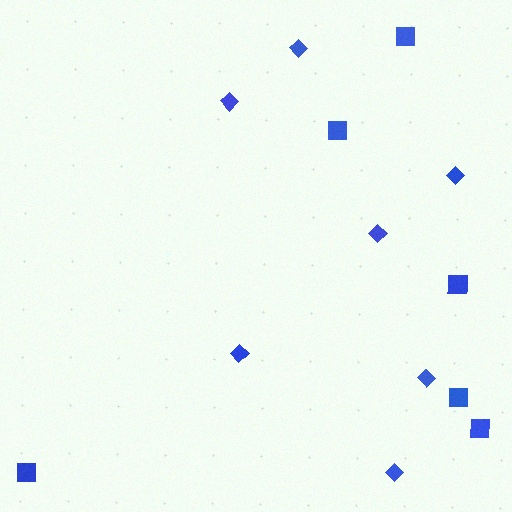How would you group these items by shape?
There are 2 groups: one group of diamonds (7) and one group of squares (6).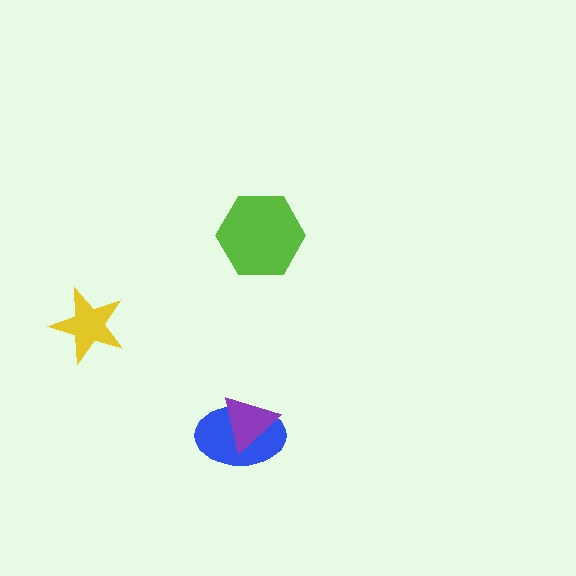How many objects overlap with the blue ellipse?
1 object overlaps with the blue ellipse.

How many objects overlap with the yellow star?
0 objects overlap with the yellow star.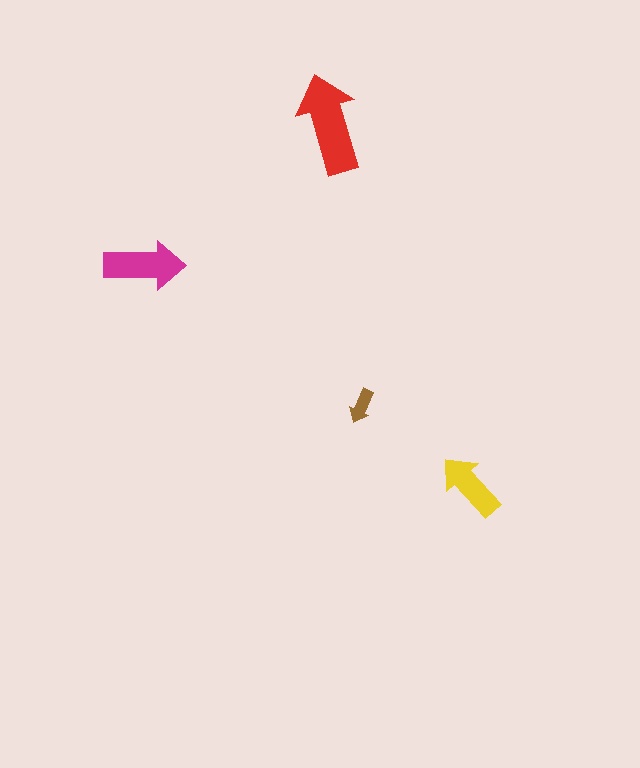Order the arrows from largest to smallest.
the red one, the magenta one, the yellow one, the brown one.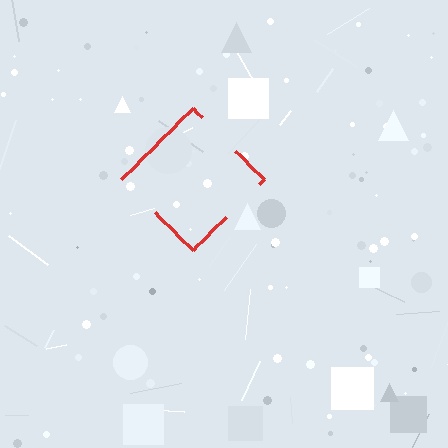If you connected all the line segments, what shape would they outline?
They would outline a diamond.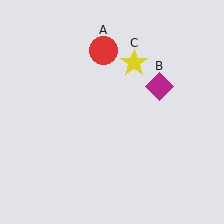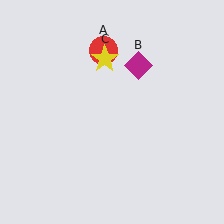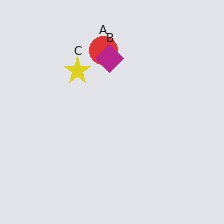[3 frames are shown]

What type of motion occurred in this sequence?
The magenta diamond (object B), yellow star (object C) rotated counterclockwise around the center of the scene.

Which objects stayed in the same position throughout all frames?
Red circle (object A) remained stationary.